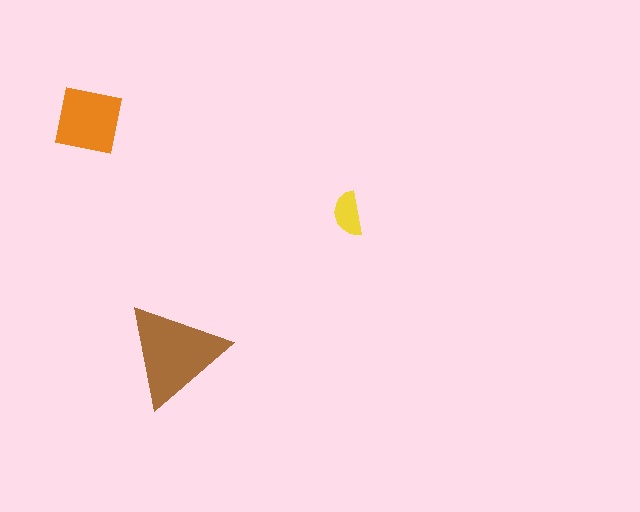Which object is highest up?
The orange square is topmost.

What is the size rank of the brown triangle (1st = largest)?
1st.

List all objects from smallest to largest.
The yellow semicircle, the orange square, the brown triangle.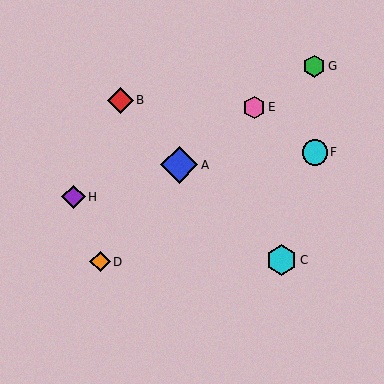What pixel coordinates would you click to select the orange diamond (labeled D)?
Click at (100, 262) to select the orange diamond D.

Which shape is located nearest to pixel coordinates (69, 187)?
The purple diamond (labeled H) at (73, 197) is nearest to that location.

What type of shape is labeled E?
Shape E is a pink hexagon.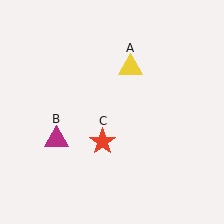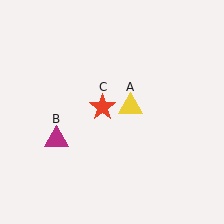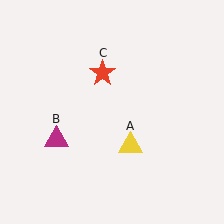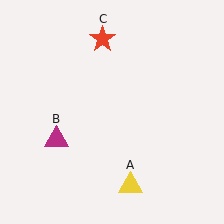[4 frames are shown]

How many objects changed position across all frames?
2 objects changed position: yellow triangle (object A), red star (object C).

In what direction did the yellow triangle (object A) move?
The yellow triangle (object A) moved down.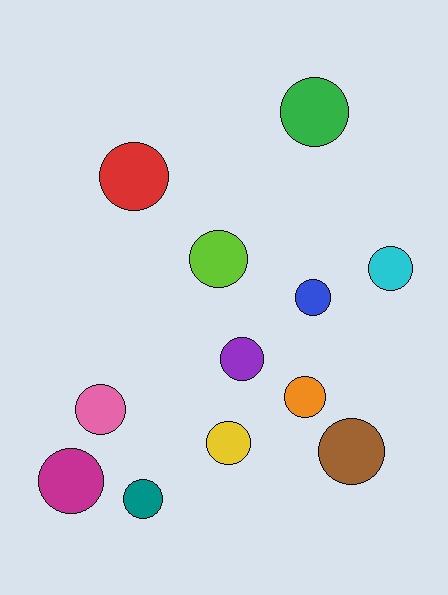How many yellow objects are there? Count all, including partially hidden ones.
There is 1 yellow object.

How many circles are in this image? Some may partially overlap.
There are 12 circles.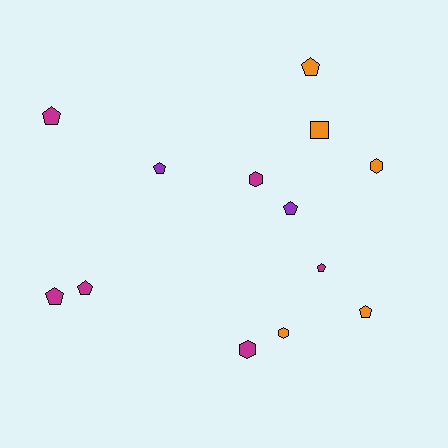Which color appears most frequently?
Magenta, with 6 objects.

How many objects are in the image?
There are 13 objects.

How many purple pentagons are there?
There are 2 purple pentagons.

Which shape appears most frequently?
Pentagon, with 8 objects.